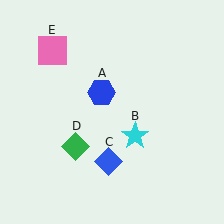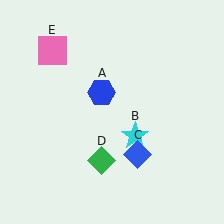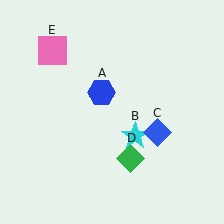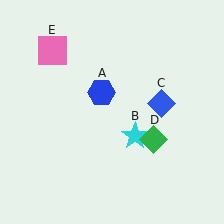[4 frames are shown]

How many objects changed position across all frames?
2 objects changed position: blue diamond (object C), green diamond (object D).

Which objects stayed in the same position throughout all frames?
Blue hexagon (object A) and cyan star (object B) and pink square (object E) remained stationary.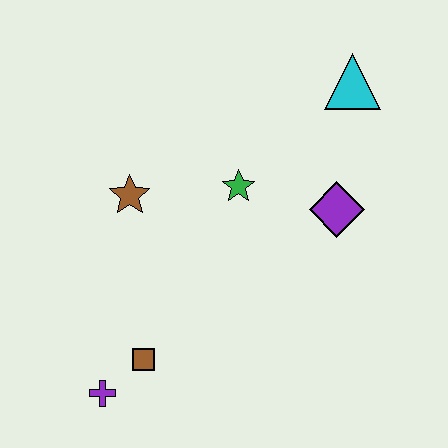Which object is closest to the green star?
The purple diamond is closest to the green star.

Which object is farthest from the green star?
The purple cross is farthest from the green star.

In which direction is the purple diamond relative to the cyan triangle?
The purple diamond is below the cyan triangle.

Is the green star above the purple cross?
Yes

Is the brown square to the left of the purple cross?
No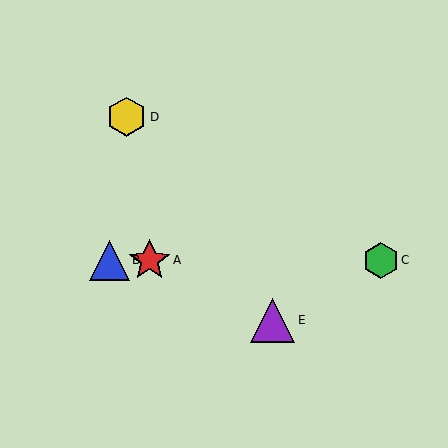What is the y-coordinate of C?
Object C is at y≈261.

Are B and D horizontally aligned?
No, B is at y≈261 and D is at y≈117.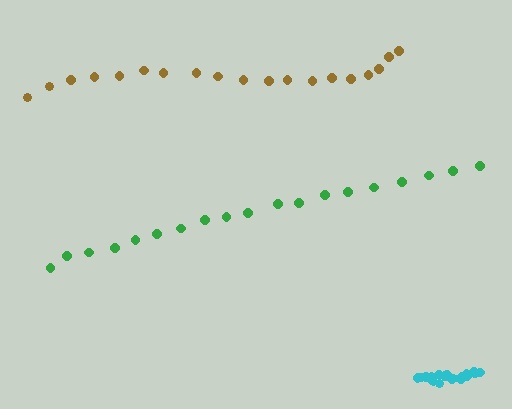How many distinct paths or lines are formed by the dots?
There are 3 distinct paths.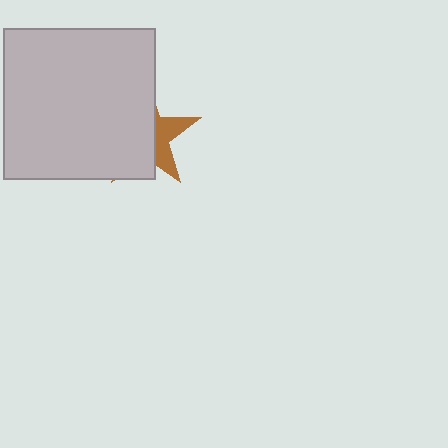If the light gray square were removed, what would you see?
You would see the complete brown star.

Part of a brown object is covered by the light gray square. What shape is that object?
It is a star.